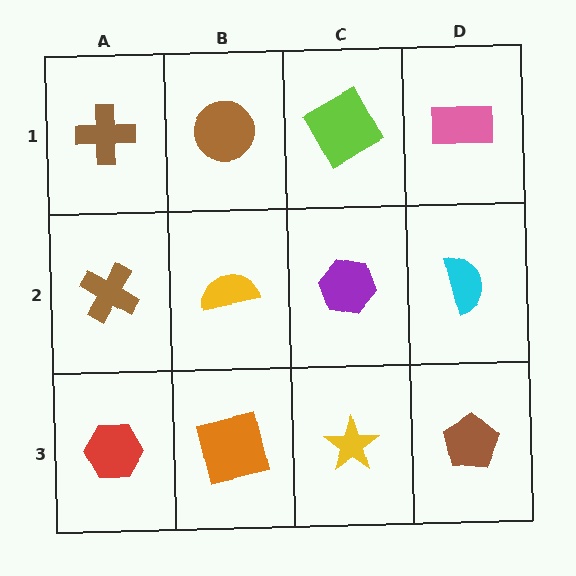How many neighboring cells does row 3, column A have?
2.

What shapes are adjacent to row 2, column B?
A brown circle (row 1, column B), an orange square (row 3, column B), a brown cross (row 2, column A), a purple hexagon (row 2, column C).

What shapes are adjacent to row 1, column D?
A cyan semicircle (row 2, column D), a lime square (row 1, column C).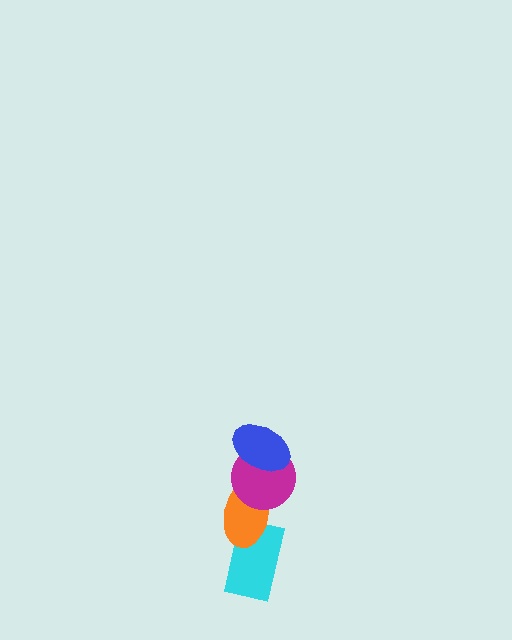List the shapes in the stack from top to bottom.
From top to bottom: the blue ellipse, the magenta circle, the orange ellipse, the cyan rectangle.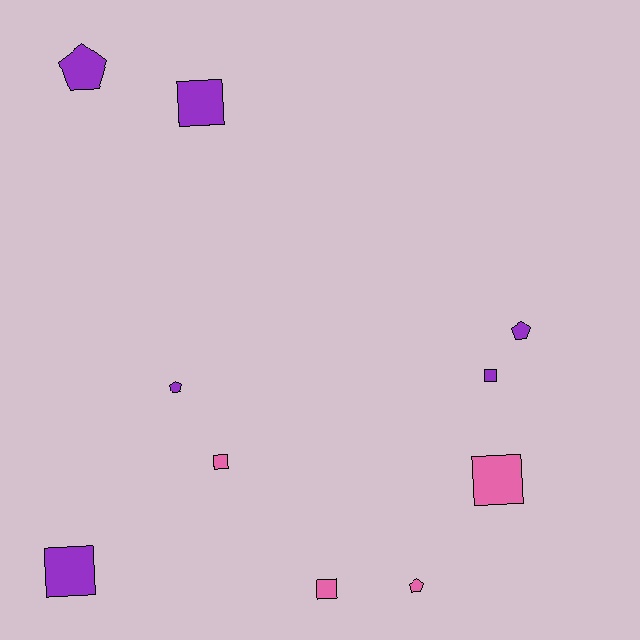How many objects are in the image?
There are 10 objects.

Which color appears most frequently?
Purple, with 6 objects.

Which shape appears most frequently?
Square, with 6 objects.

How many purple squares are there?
There are 3 purple squares.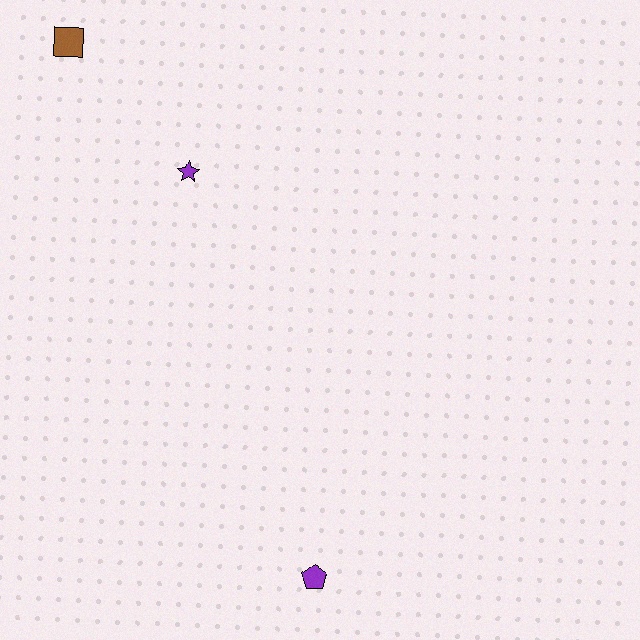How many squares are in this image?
There is 1 square.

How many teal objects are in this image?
There are no teal objects.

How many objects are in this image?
There are 3 objects.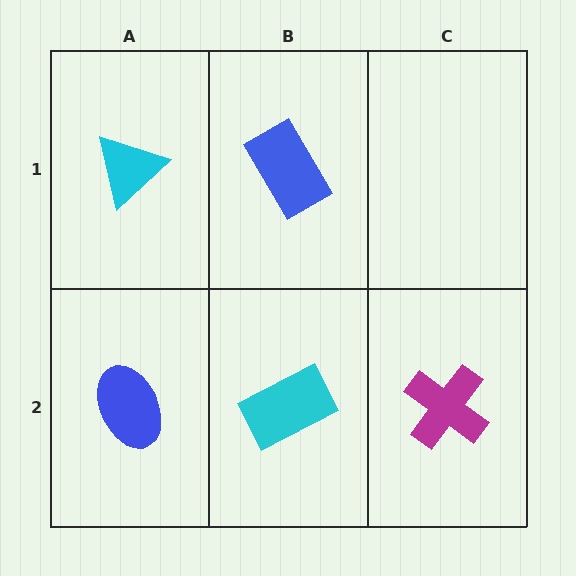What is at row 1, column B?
A blue rectangle.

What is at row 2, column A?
A blue ellipse.